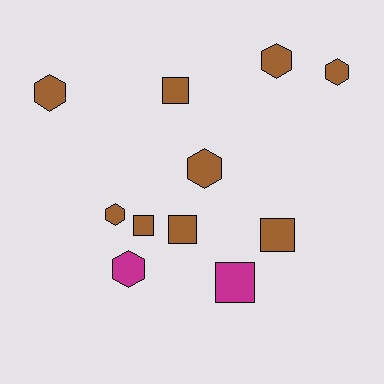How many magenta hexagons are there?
There is 1 magenta hexagon.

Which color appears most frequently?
Brown, with 9 objects.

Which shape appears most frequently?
Hexagon, with 6 objects.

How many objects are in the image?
There are 11 objects.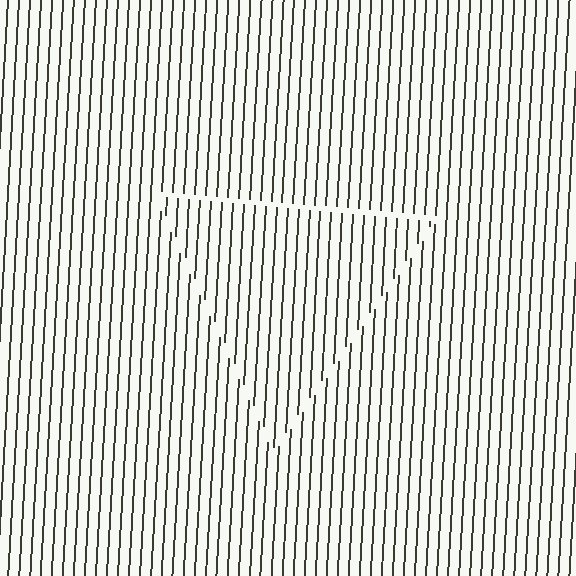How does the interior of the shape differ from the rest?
The interior of the shape contains the same grating, shifted by half a period — the contour is defined by the phase discontinuity where line-ends from the inner and outer gratings abut.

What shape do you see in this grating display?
An illusory triangle. The interior of the shape contains the same grating, shifted by half a period — the contour is defined by the phase discontinuity where line-ends from the inner and outer gratings abut.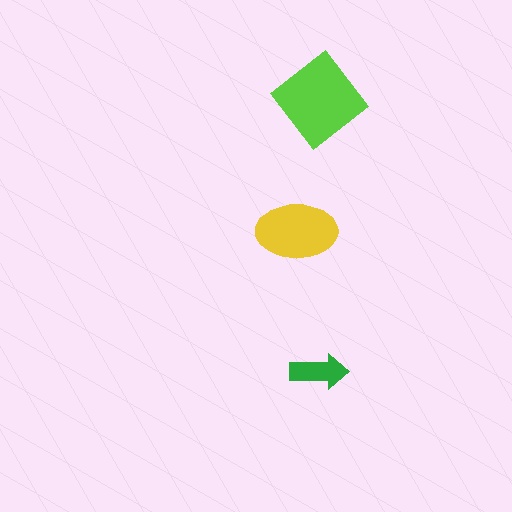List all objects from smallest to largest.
The green arrow, the yellow ellipse, the lime diamond.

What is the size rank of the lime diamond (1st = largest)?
1st.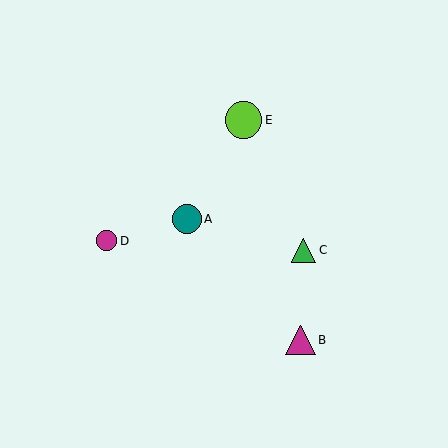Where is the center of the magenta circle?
The center of the magenta circle is at (107, 241).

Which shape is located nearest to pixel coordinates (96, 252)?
The magenta circle (labeled D) at (107, 241) is nearest to that location.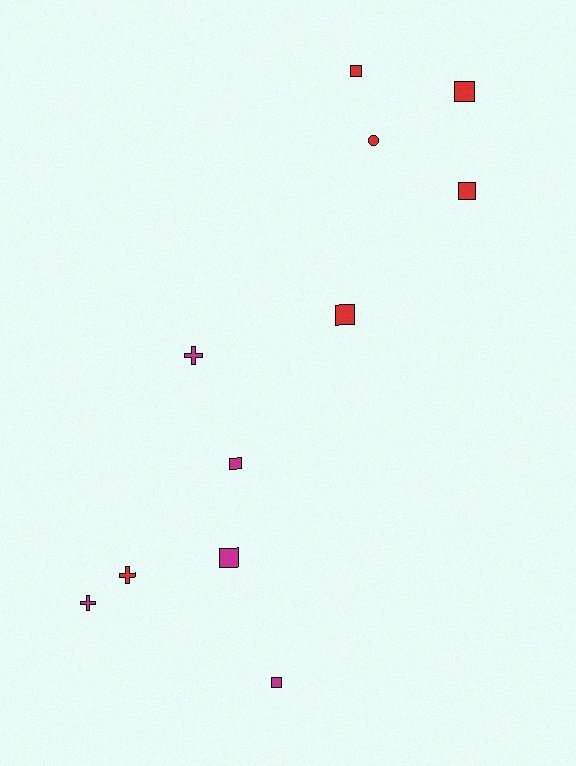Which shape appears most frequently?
Square, with 7 objects.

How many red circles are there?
There is 1 red circle.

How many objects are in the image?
There are 11 objects.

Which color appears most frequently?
Red, with 6 objects.